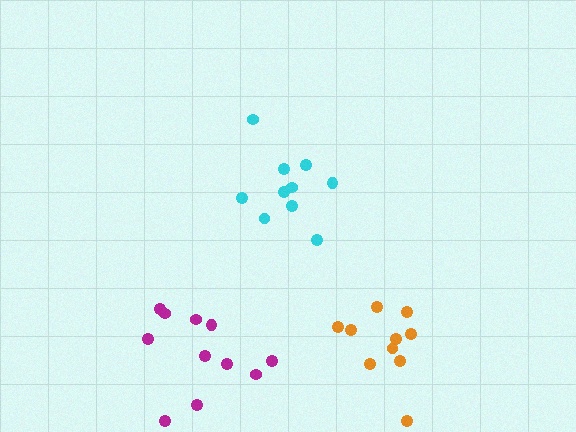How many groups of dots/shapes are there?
There are 3 groups.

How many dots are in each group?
Group 1: 10 dots, Group 2: 10 dots, Group 3: 11 dots (31 total).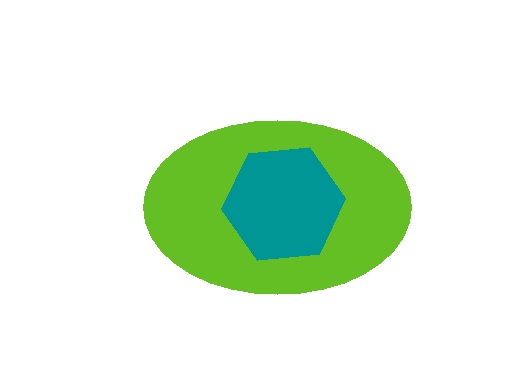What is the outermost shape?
The lime ellipse.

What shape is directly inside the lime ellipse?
The teal hexagon.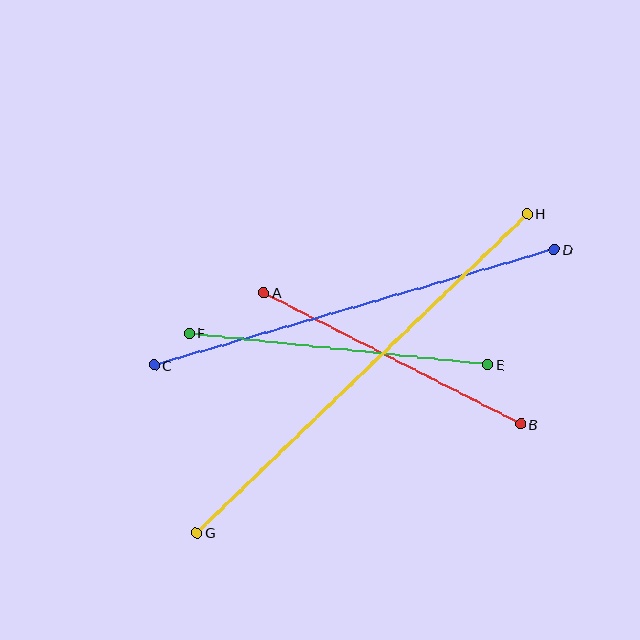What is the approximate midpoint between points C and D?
The midpoint is at approximately (354, 307) pixels.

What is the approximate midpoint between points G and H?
The midpoint is at approximately (362, 373) pixels.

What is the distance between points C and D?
The distance is approximately 417 pixels.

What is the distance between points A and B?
The distance is approximately 289 pixels.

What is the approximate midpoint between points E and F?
The midpoint is at approximately (339, 349) pixels.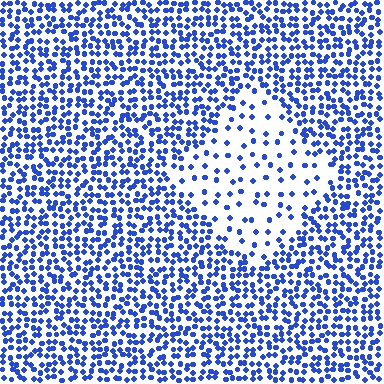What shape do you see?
I see a diamond.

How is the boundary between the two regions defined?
The boundary is defined by a change in element density (approximately 2.9x ratio). All elements are the same color, size, and shape.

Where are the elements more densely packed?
The elements are more densely packed outside the diamond boundary.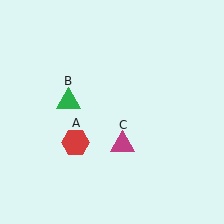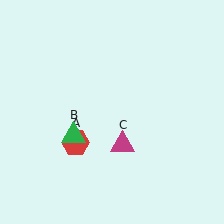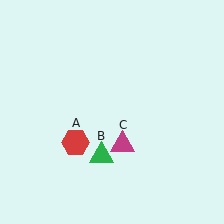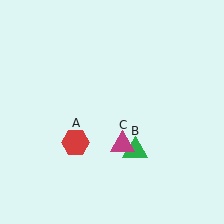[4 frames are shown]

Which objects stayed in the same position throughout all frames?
Red hexagon (object A) and magenta triangle (object C) remained stationary.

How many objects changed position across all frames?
1 object changed position: green triangle (object B).